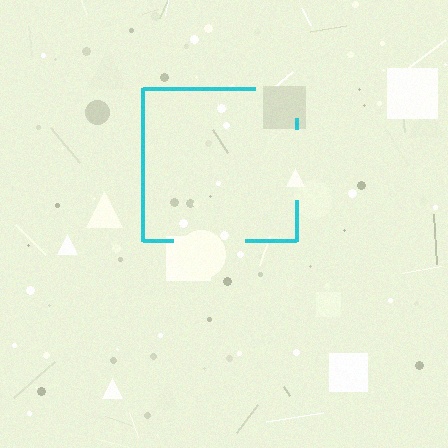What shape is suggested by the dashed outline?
The dashed outline suggests a square.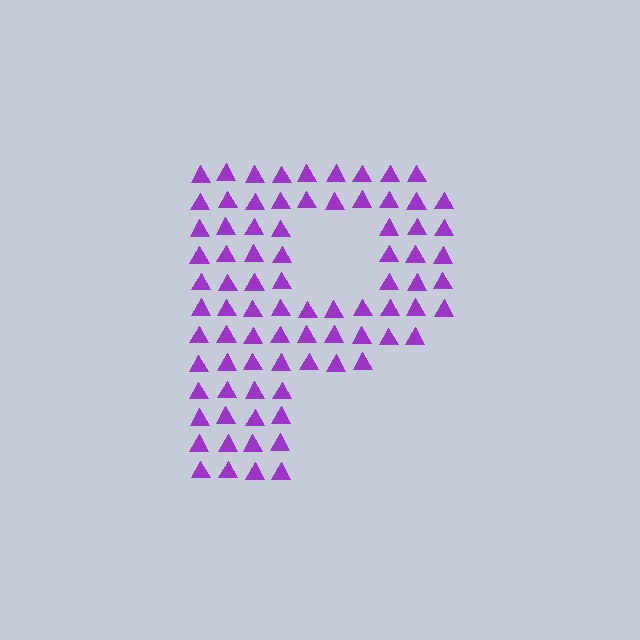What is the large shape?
The large shape is the letter P.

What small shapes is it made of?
It is made of small triangles.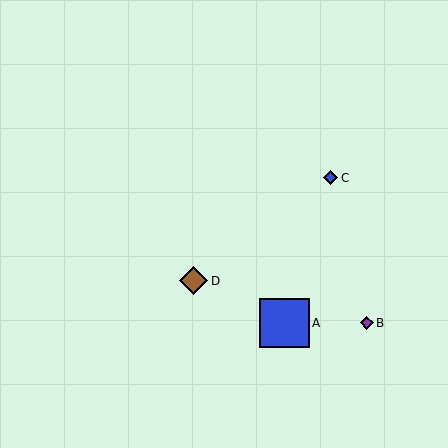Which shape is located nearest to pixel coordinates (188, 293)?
The brown diamond (labeled D) at (194, 281) is nearest to that location.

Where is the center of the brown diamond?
The center of the brown diamond is at (194, 281).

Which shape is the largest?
The blue square (labeled A) is the largest.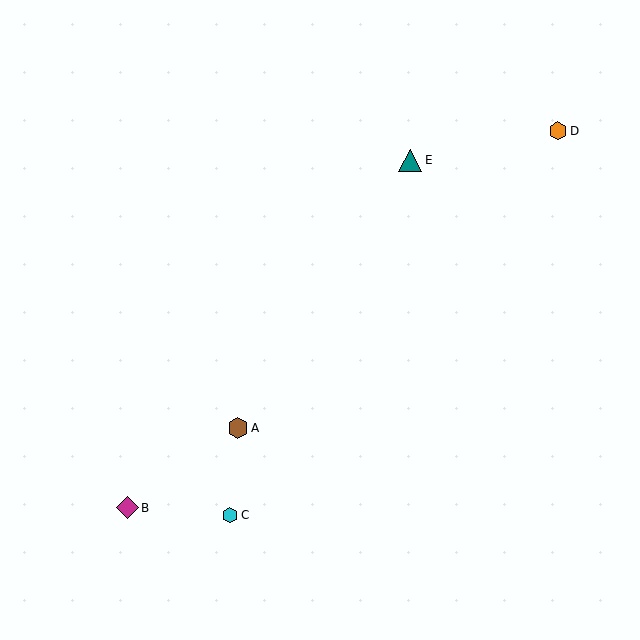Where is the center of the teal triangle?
The center of the teal triangle is at (410, 160).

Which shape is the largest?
The teal triangle (labeled E) is the largest.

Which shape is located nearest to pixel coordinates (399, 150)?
The teal triangle (labeled E) at (410, 160) is nearest to that location.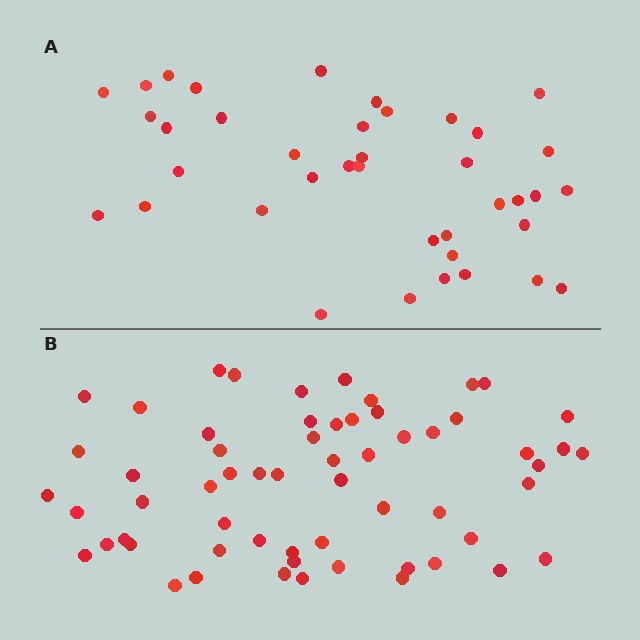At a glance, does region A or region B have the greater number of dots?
Region B (the bottom region) has more dots.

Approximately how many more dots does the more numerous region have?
Region B has approximately 20 more dots than region A.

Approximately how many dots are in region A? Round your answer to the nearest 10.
About 40 dots. (The exact count is 39, which rounds to 40.)